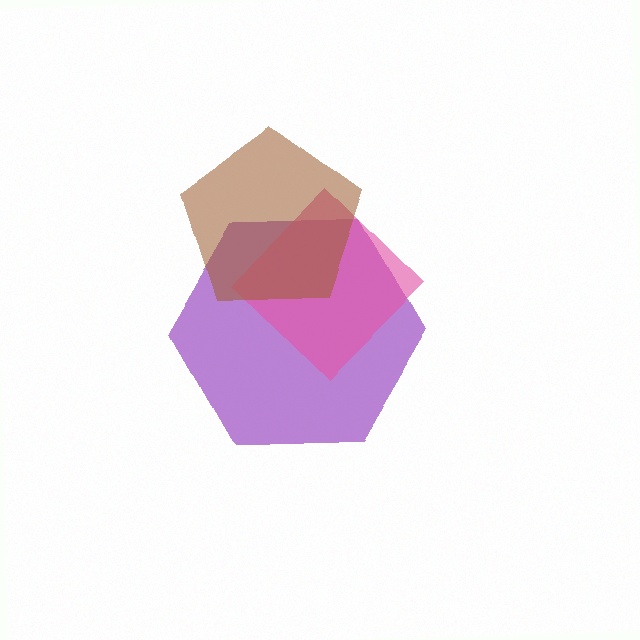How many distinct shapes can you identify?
There are 3 distinct shapes: a purple hexagon, a pink diamond, a brown pentagon.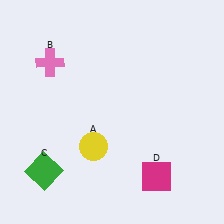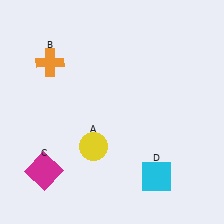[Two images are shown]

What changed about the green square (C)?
In Image 1, C is green. In Image 2, it changed to magenta.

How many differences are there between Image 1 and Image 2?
There are 3 differences between the two images.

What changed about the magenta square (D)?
In Image 1, D is magenta. In Image 2, it changed to cyan.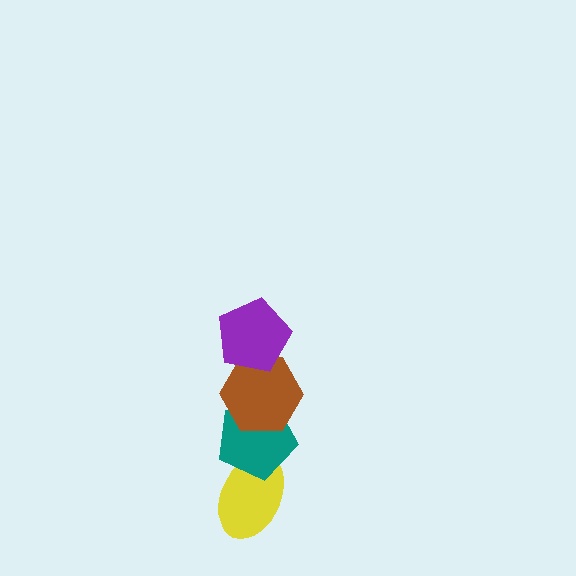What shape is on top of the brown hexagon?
The purple pentagon is on top of the brown hexagon.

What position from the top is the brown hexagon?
The brown hexagon is 2nd from the top.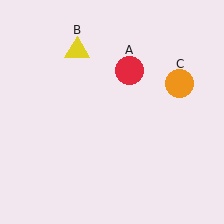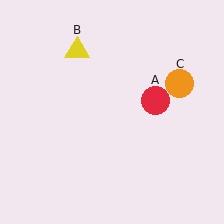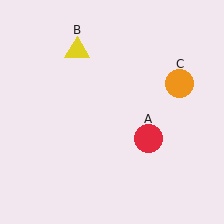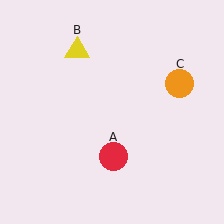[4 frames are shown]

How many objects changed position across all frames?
1 object changed position: red circle (object A).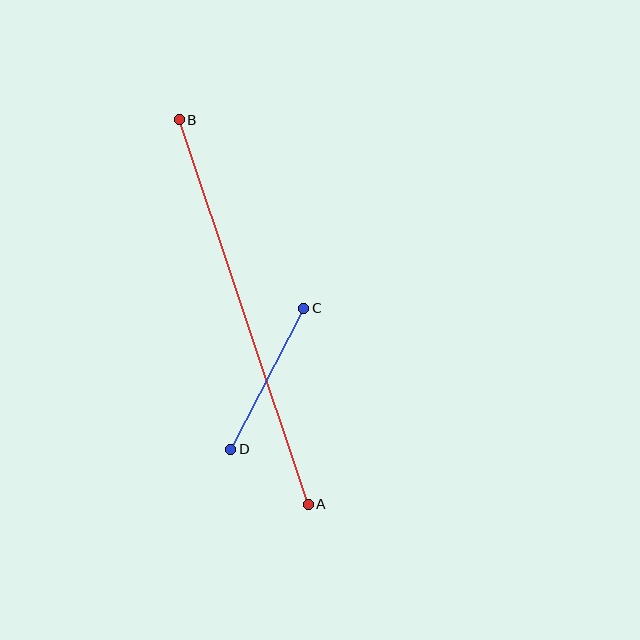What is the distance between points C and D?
The distance is approximately 159 pixels.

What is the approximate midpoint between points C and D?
The midpoint is at approximately (267, 379) pixels.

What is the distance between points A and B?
The distance is approximately 406 pixels.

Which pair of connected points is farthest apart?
Points A and B are farthest apart.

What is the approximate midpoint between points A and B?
The midpoint is at approximately (244, 312) pixels.